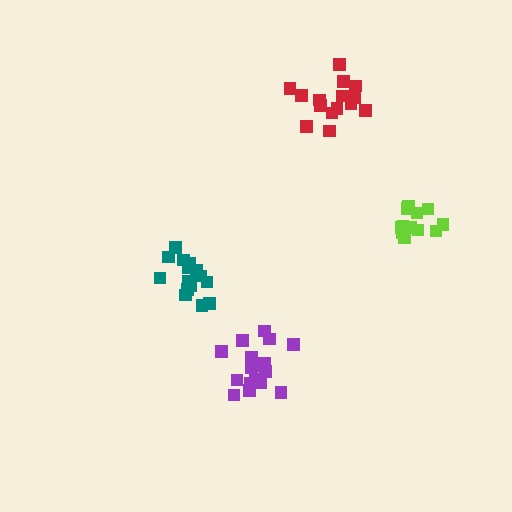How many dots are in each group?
Group 1: 15 dots, Group 2: 16 dots, Group 3: 18 dots, Group 4: 12 dots (61 total).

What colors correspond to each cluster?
The clusters are colored: red, teal, purple, lime.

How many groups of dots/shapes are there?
There are 4 groups.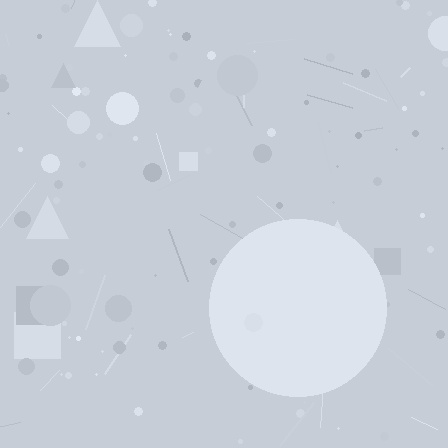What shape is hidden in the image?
A circle is hidden in the image.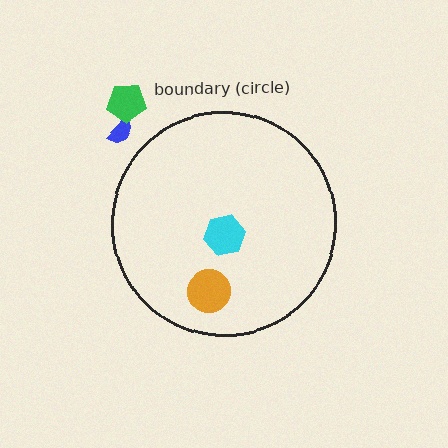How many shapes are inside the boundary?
2 inside, 2 outside.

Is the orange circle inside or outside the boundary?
Inside.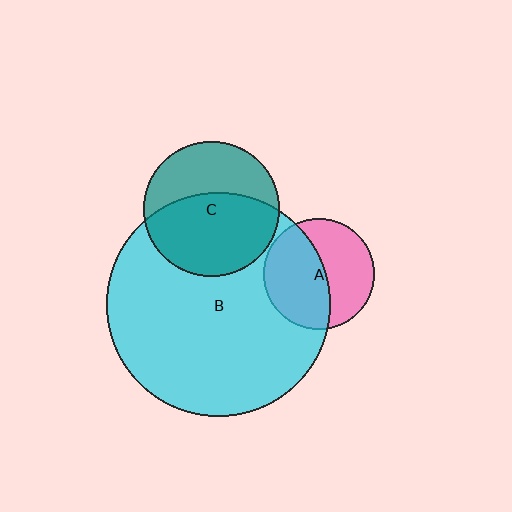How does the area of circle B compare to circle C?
Approximately 2.7 times.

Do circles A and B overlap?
Yes.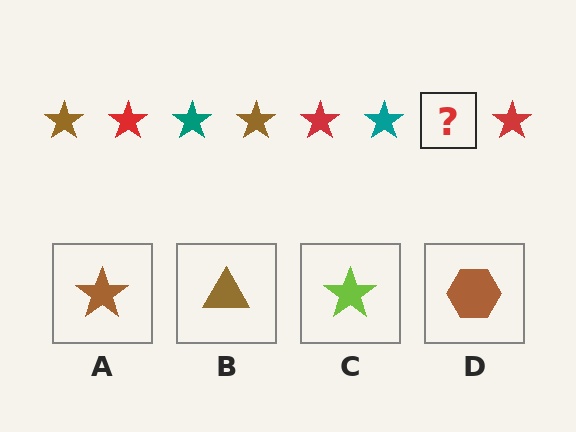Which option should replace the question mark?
Option A.